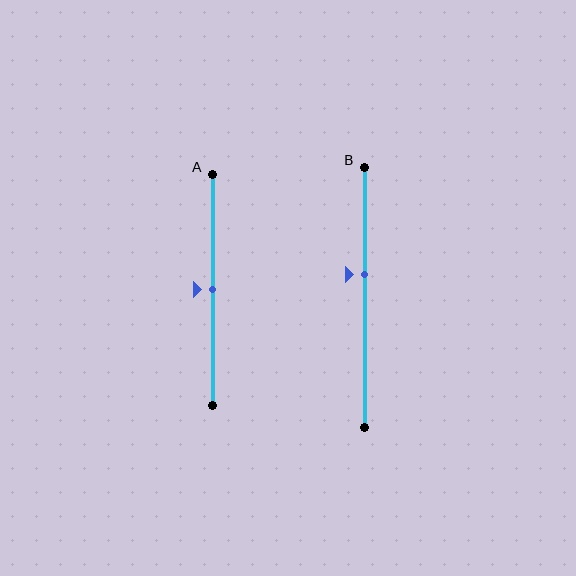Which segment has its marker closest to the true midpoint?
Segment A has its marker closest to the true midpoint.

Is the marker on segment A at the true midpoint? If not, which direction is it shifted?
Yes, the marker on segment A is at the true midpoint.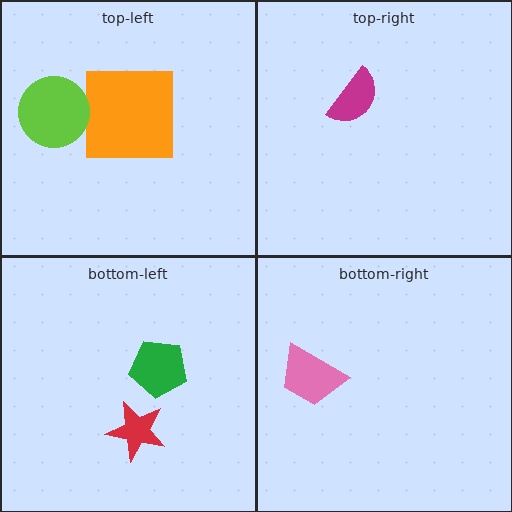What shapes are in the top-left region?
The orange square, the lime circle.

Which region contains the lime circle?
The top-left region.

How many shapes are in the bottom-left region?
2.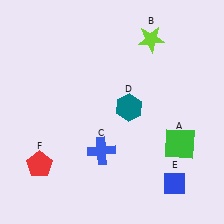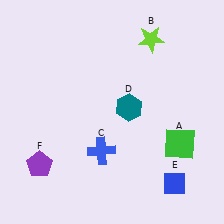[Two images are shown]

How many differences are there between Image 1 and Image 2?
There is 1 difference between the two images.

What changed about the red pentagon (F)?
In Image 1, F is red. In Image 2, it changed to purple.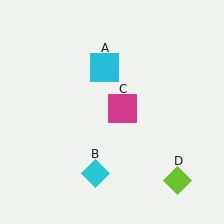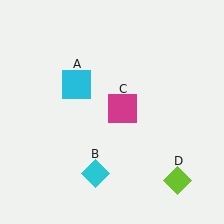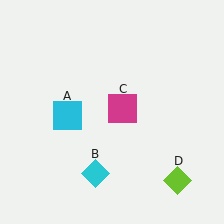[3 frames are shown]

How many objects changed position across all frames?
1 object changed position: cyan square (object A).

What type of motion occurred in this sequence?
The cyan square (object A) rotated counterclockwise around the center of the scene.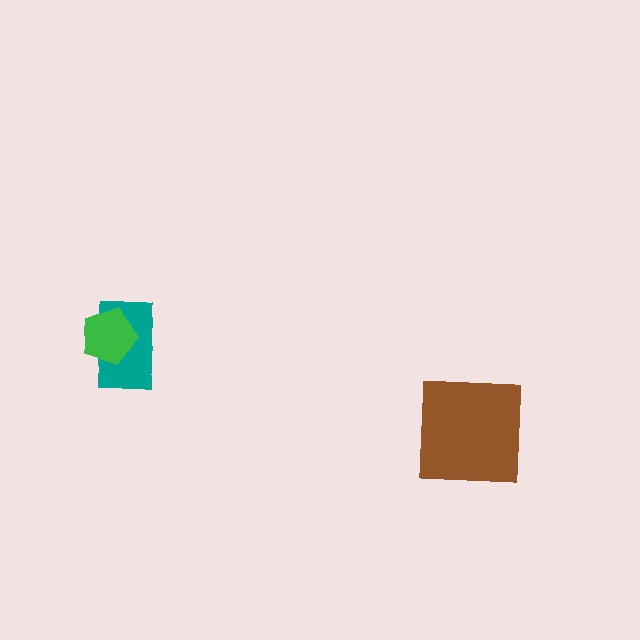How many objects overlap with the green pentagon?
1 object overlaps with the green pentagon.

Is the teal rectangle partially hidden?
Yes, it is partially covered by another shape.